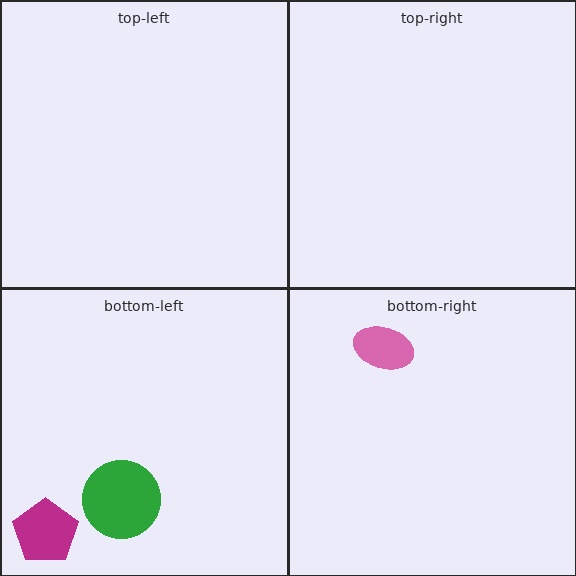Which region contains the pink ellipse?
The bottom-right region.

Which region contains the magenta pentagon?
The bottom-left region.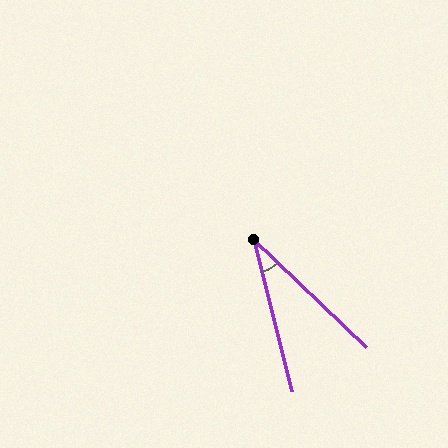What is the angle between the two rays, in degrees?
Approximately 32 degrees.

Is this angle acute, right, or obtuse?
It is acute.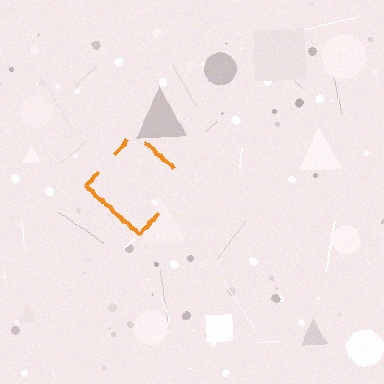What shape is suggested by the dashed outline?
The dashed outline suggests a diamond.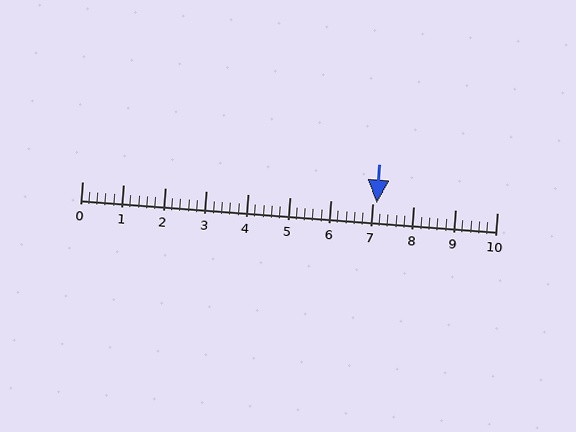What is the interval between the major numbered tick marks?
The major tick marks are spaced 1 units apart.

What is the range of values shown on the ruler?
The ruler shows values from 0 to 10.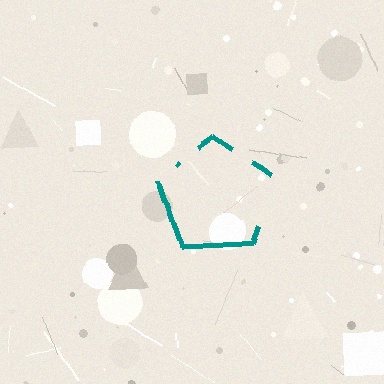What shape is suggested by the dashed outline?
The dashed outline suggests a pentagon.